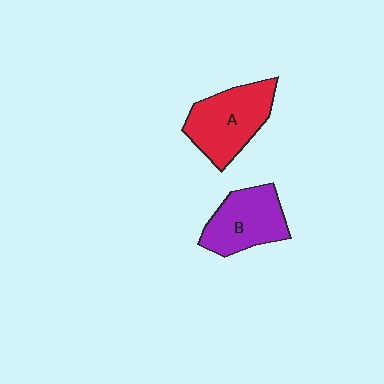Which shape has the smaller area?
Shape B (purple).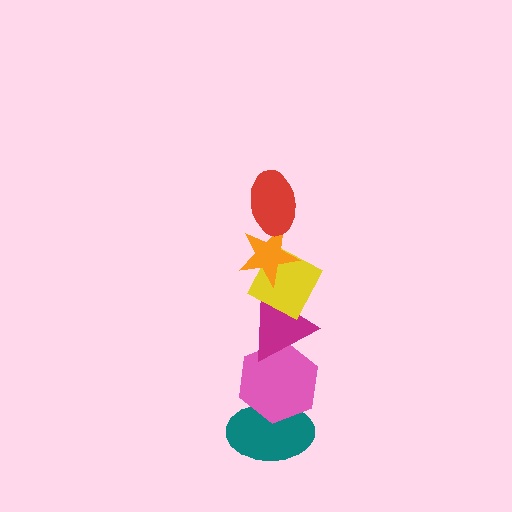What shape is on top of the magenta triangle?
The yellow diamond is on top of the magenta triangle.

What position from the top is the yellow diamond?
The yellow diamond is 3rd from the top.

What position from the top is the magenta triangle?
The magenta triangle is 4th from the top.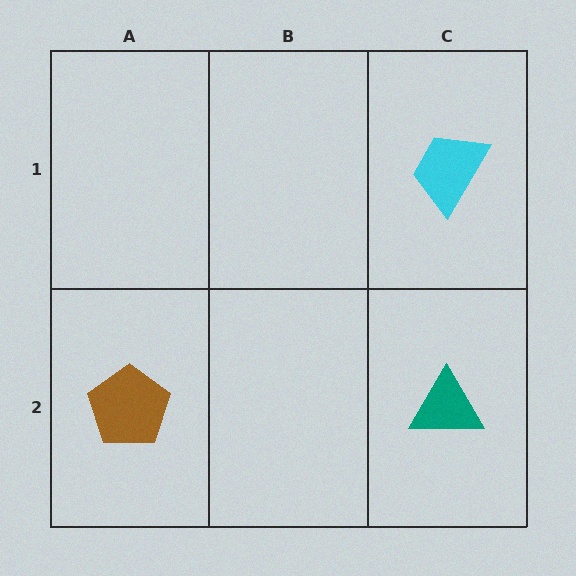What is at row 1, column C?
A cyan trapezoid.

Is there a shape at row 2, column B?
No, that cell is empty.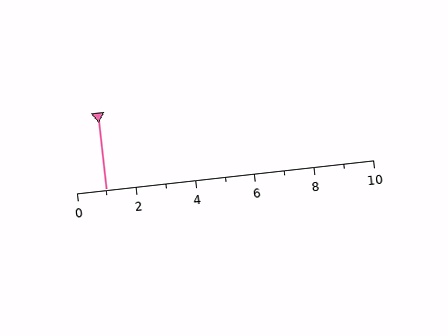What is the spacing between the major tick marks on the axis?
The major ticks are spaced 2 apart.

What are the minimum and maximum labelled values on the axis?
The axis runs from 0 to 10.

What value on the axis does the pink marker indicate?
The marker indicates approximately 1.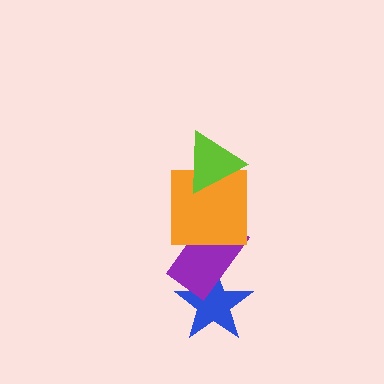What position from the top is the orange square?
The orange square is 2nd from the top.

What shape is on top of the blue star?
The purple rectangle is on top of the blue star.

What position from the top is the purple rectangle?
The purple rectangle is 3rd from the top.